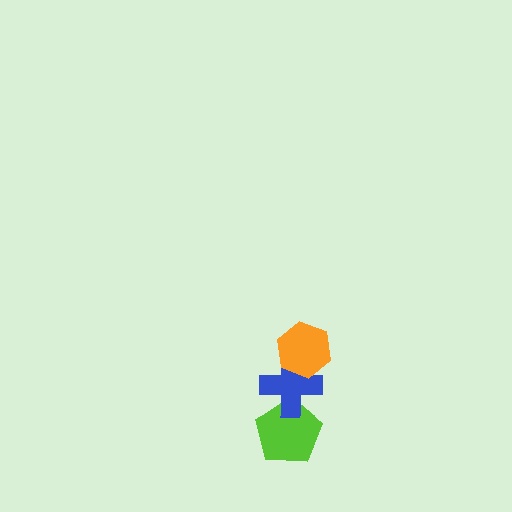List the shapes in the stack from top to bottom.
From top to bottom: the orange hexagon, the blue cross, the lime pentagon.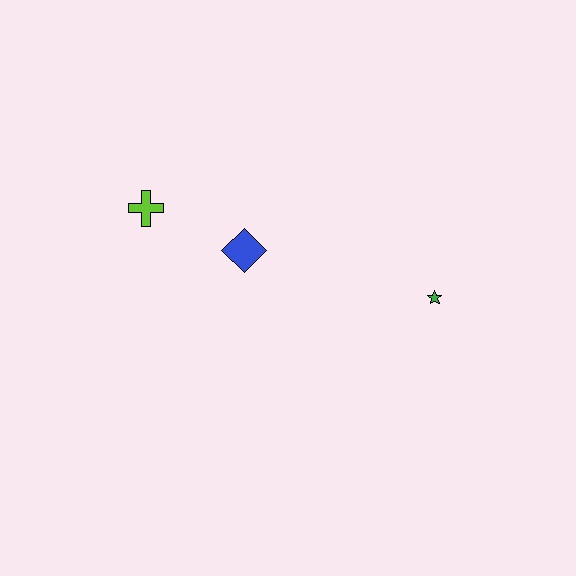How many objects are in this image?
There are 3 objects.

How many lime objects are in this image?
There is 1 lime object.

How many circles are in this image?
There are no circles.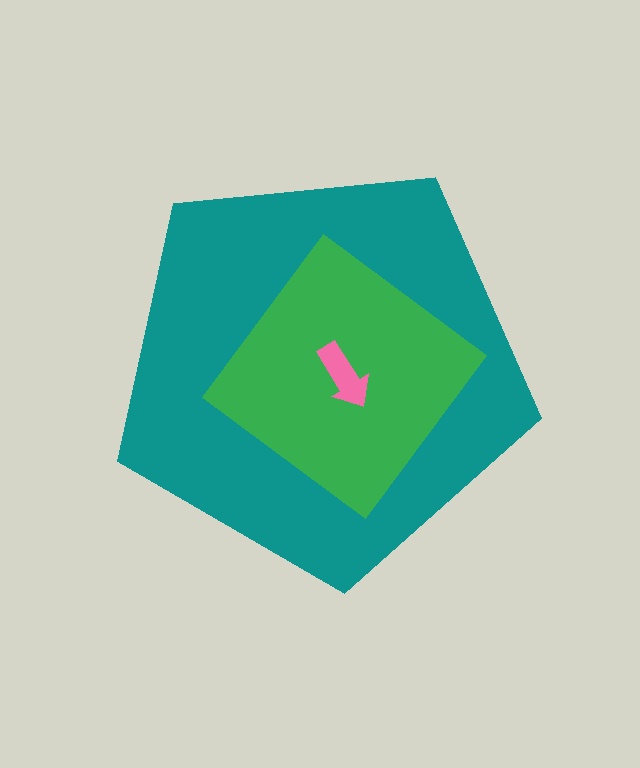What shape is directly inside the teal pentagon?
The green diamond.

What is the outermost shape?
The teal pentagon.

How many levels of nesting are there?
3.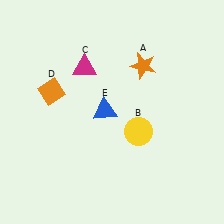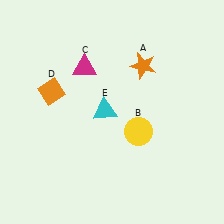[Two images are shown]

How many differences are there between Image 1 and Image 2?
There is 1 difference between the two images.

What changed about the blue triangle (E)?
In Image 1, E is blue. In Image 2, it changed to cyan.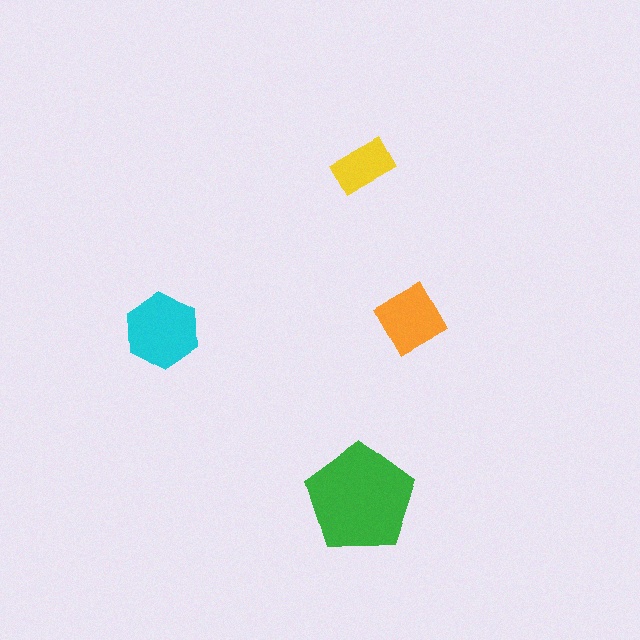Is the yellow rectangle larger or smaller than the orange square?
Smaller.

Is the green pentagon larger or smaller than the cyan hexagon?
Larger.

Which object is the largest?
The green pentagon.